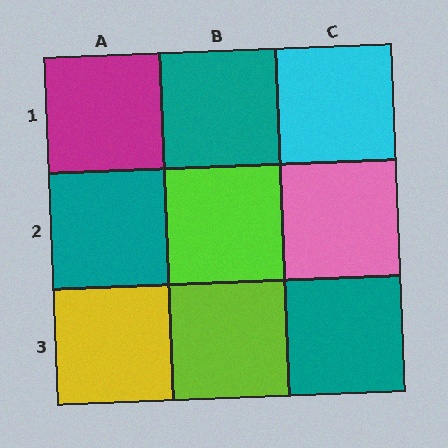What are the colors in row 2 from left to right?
Teal, lime, pink.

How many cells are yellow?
1 cell is yellow.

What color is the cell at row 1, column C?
Cyan.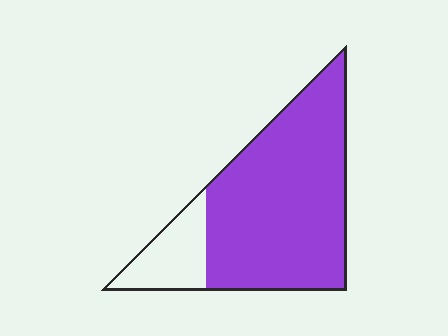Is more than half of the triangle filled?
Yes.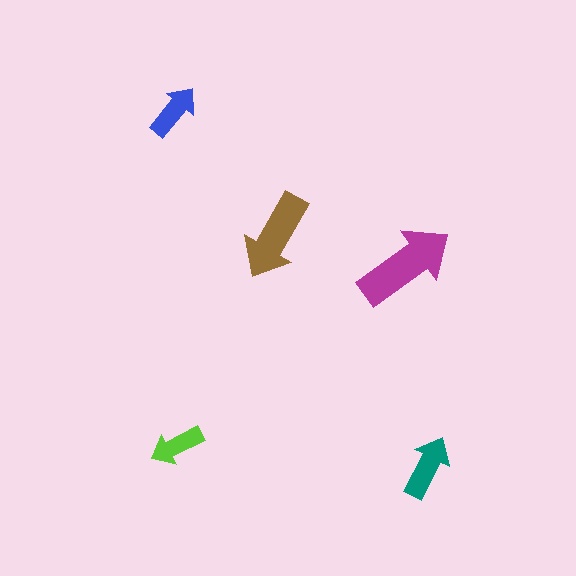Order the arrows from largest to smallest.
the magenta one, the brown one, the teal one, the blue one, the lime one.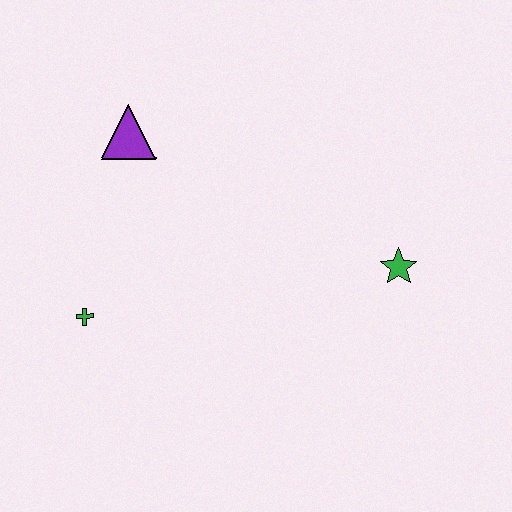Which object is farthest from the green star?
The green cross is farthest from the green star.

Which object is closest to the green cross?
The purple triangle is closest to the green cross.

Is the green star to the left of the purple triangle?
No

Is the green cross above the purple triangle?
No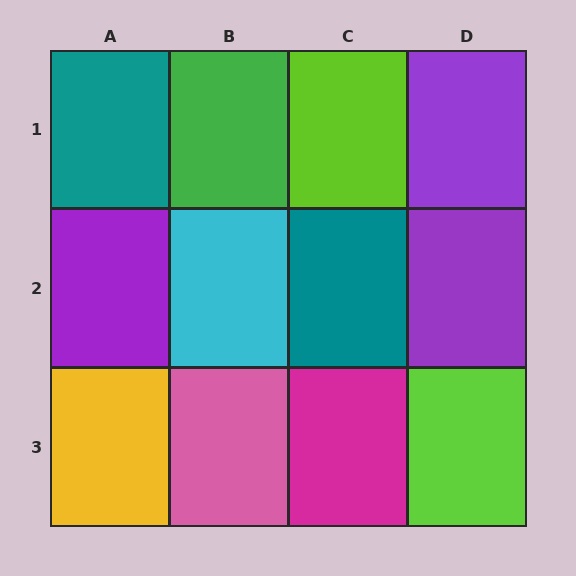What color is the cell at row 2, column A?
Purple.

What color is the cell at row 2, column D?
Purple.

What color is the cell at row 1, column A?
Teal.